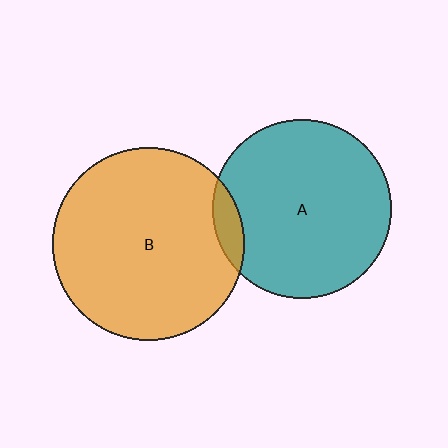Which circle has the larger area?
Circle B (orange).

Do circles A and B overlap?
Yes.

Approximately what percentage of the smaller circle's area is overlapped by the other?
Approximately 10%.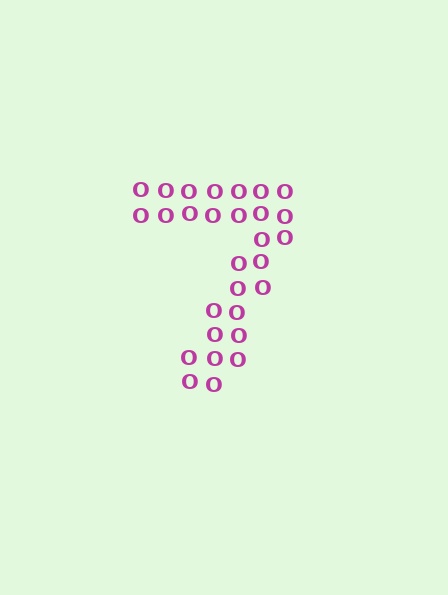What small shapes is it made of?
It is made of small letter O's.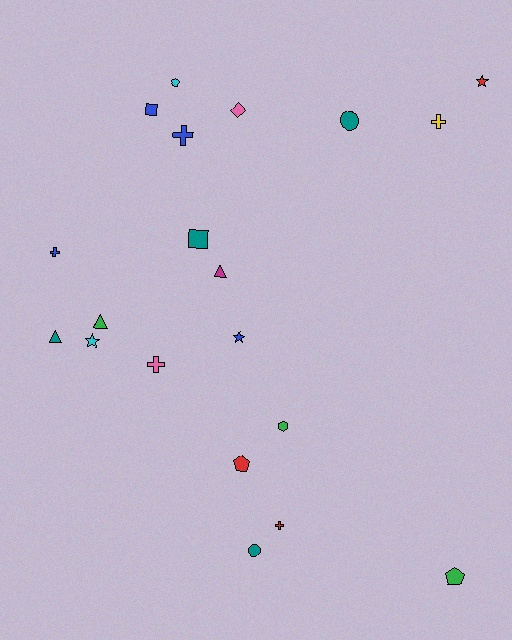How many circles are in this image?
There are 2 circles.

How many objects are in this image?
There are 20 objects.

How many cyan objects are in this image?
There are 2 cyan objects.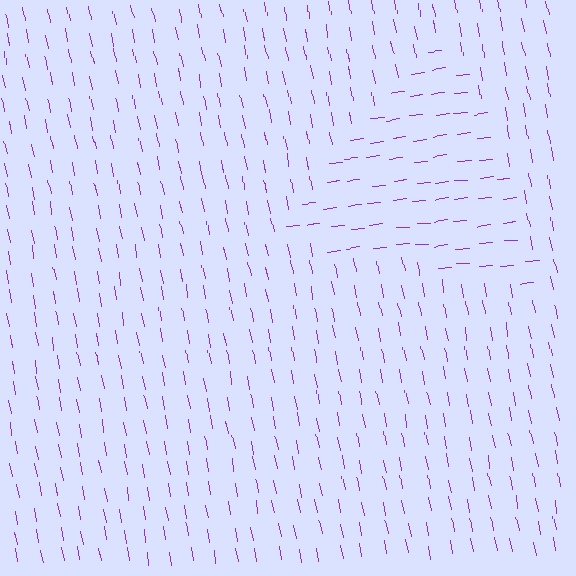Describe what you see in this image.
The image is filled with small purple line segments. A triangle region in the image has lines oriented differently from the surrounding lines, creating a visible texture boundary.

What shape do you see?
I see a triangle.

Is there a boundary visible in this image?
Yes, there is a texture boundary formed by a change in line orientation.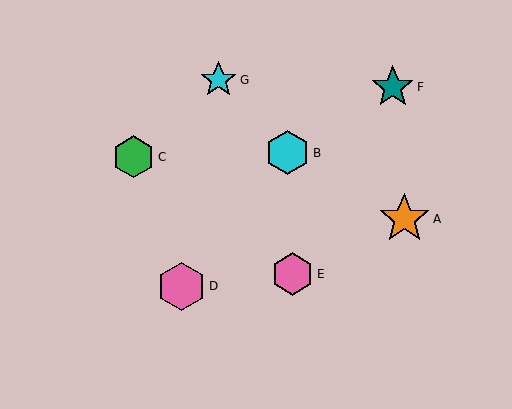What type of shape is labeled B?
Shape B is a cyan hexagon.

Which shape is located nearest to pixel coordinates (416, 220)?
The orange star (labeled A) at (404, 219) is nearest to that location.